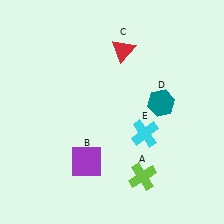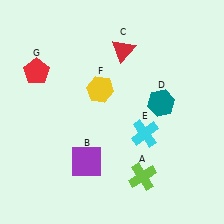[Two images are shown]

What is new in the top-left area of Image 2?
A yellow hexagon (F) was added in the top-left area of Image 2.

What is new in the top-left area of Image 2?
A red pentagon (G) was added in the top-left area of Image 2.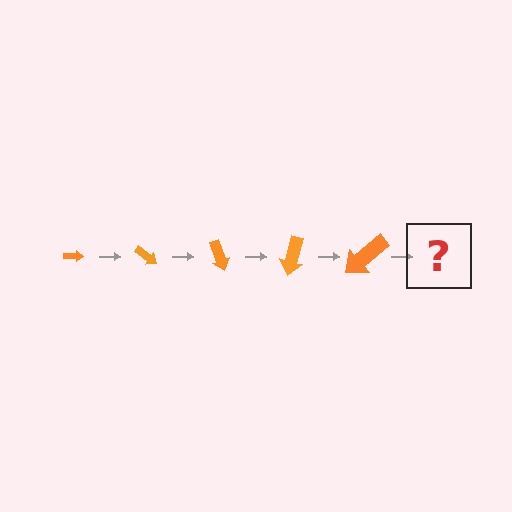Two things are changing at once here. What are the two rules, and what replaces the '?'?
The two rules are that the arrow grows larger each step and it rotates 35 degrees each step. The '?' should be an arrow, larger than the previous one and rotated 175 degrees from the start.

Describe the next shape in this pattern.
It should be an arrow, larger than the previous one and rotated 175 degrees from the start.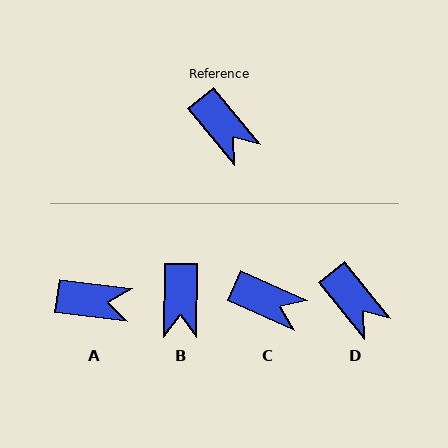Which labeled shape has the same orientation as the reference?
D.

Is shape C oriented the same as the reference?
No, it is off by about 27 degrees.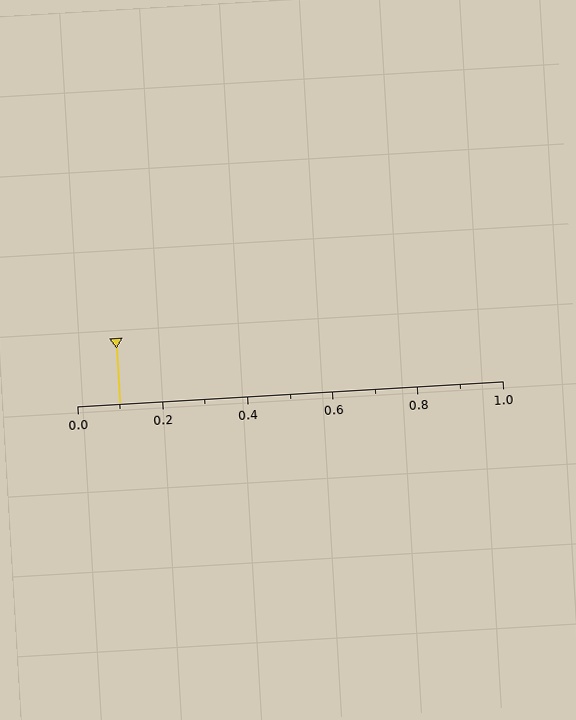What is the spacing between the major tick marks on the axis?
The major ticks are spaced 0.2 apart.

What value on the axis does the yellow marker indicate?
The marker indicates approximately 0.1.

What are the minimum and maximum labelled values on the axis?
The axis runs from 0.0 to 1.0.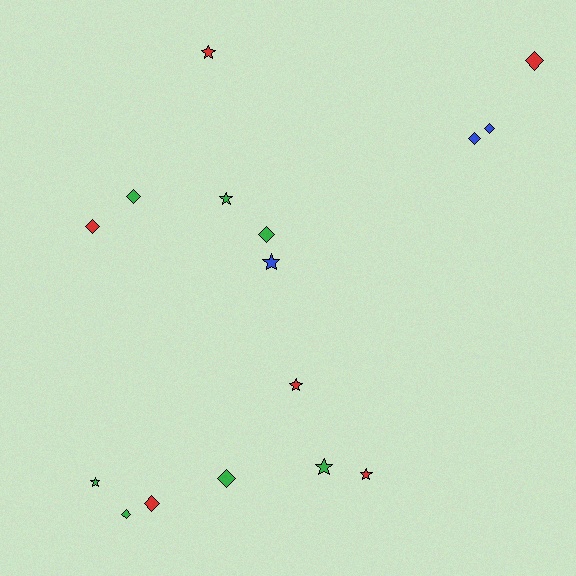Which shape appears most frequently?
Diamond, with 9 objects.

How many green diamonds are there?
There are 4 green diamonds.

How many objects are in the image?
There are 16 objects.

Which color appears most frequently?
Green, with 7 objects.